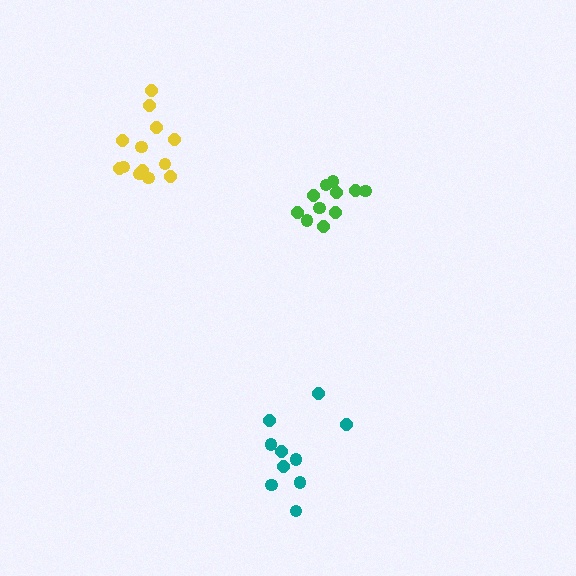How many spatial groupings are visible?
There are 3 spatial groupings.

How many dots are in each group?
Group 1: 10 dots, Group 2: 13 dots, Group 3: 11 dots (34 total).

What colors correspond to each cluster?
The clusters are colored: teal, yellow, green.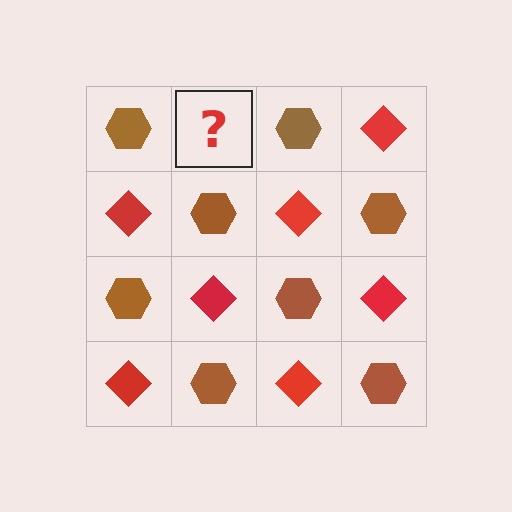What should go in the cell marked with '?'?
The missing cell should contain a red diamond.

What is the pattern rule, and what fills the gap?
The rule is that it alternates brown hexagon and red diamond in a checkerboard pattern. The gap should be filled with a red diamond.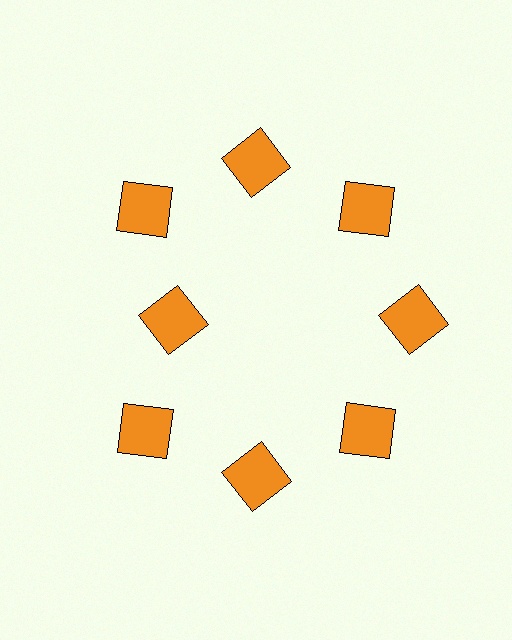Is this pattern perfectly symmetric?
No. The 8 orange squares are arranged in a ring, but one element near the 9 o'clock position is pulled inward toward the center, breaking the 8-fold rotational symmetry.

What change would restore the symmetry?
The symmetry would be restored by moving it outward, back onto the ring so that all 8 squares sit at equal angles and equal distance from the center.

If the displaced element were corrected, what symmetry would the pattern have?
It would have 8-fold rotational symmetry — the pattern would map onto itself every 45 degrees.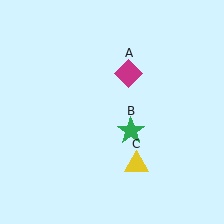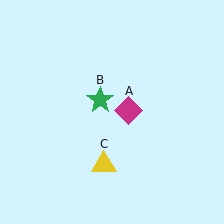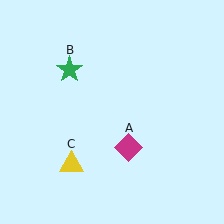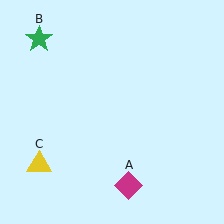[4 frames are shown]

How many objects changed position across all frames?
3 objects changed position: magenta diamond (object A), green star (object B), yellow triangle (object C).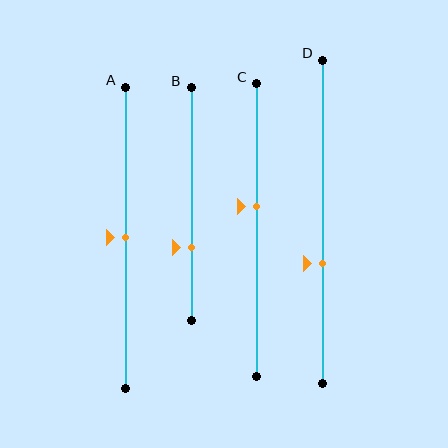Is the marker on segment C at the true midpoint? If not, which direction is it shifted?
No, the marker on segment C is shifted upward by about 8% of the segment length.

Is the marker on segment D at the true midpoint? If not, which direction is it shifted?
No, the marker on segment D is shifted downward by about 13% of the segment length.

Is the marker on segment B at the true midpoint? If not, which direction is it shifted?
No, the marker on segment B is shifted downward by about 19% of the segment length.